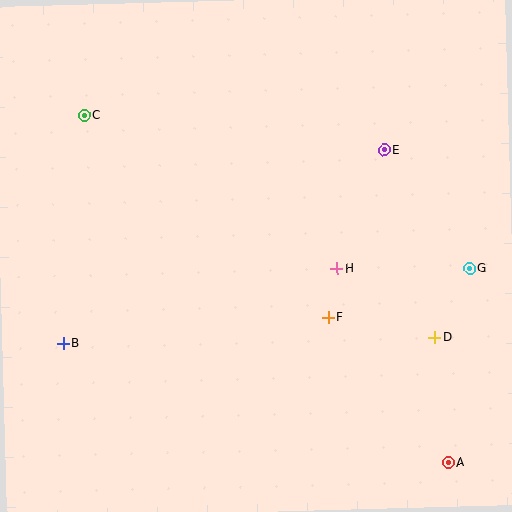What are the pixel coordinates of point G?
Point G is at (469, 269).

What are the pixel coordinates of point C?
Point C is at (84, 116).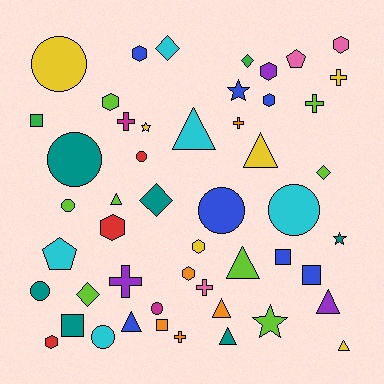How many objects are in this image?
There are 50 objects.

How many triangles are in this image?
There are 9 triangles.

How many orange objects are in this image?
There are 5 orange objects.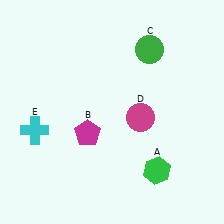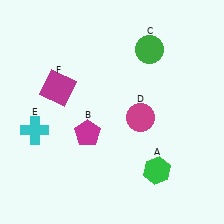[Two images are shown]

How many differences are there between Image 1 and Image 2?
There is 1 difference between the two images.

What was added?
A magenta square (F) was added in Image 2.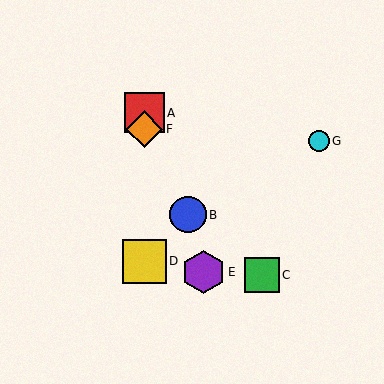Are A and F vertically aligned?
Yes, both are at x≈144.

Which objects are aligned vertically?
Objects A, D, F are aligned vertically.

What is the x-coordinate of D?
Object D is at x≈144.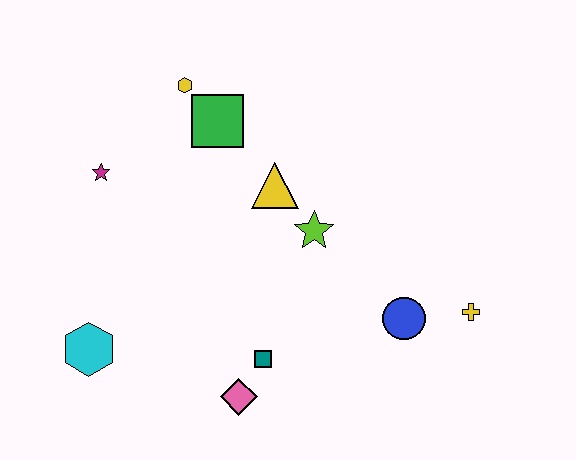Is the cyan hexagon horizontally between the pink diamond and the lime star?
No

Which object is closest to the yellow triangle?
The lime star is closest to the yellow triangle.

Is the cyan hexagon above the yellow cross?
No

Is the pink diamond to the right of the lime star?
No